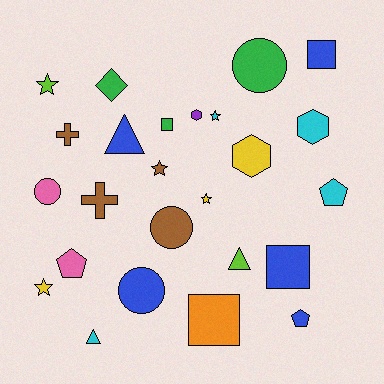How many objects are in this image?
There are 25 objects.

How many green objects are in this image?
There are 3 green objects.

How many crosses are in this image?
There are 2 crosses.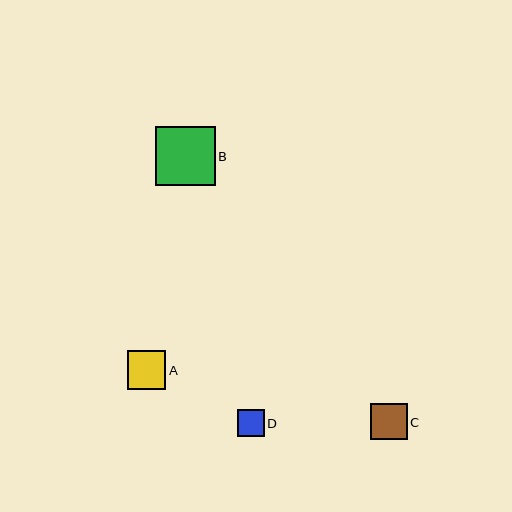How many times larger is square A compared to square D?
Square A is approximately 1.4 times the size of square D.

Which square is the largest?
Square B is the largest with a size of approximately 59 pixels.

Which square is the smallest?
Square D is the smallest with a size of approximately 27 pixels.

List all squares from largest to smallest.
From largest to smallest: B, A, C, D.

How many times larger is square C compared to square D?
Square C is approximately 1.3 times the size of square D.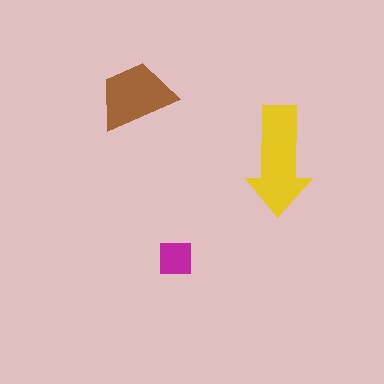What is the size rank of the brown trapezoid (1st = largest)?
2nd.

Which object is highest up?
The brown trapezoid is topmost.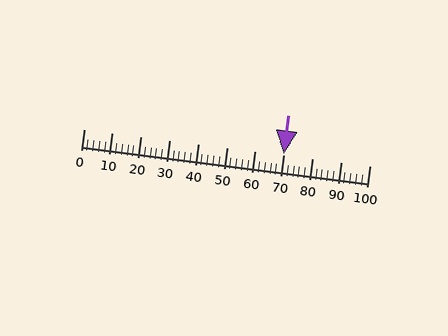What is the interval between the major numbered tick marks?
The major tick marks are spaced 10 units apart.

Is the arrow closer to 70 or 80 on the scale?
The arrow is closer to 70.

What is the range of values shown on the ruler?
The ruler shows values from 0 to 100.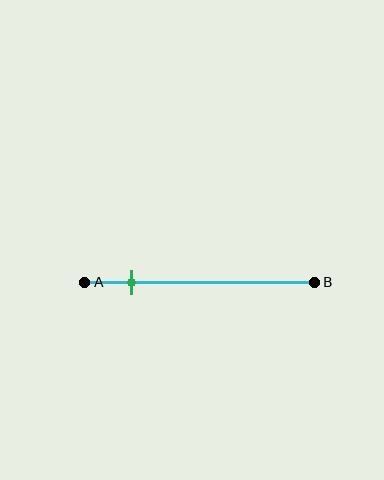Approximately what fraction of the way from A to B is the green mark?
The green mark is approximately 20% of the way from A to B.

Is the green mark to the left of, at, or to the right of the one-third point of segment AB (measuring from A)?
The green mark is to the left of the one-third point of segment AB.